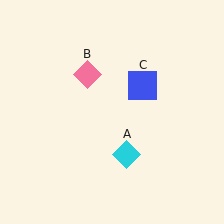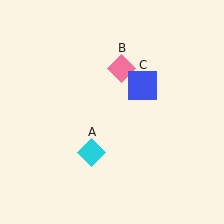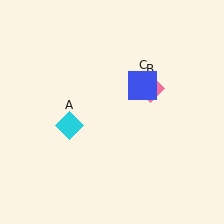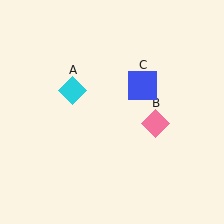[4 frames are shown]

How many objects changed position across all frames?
2 objects changed position: cyan diamond (object A), pink diamond (object B).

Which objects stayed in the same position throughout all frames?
Blue square (object C) remained stationary.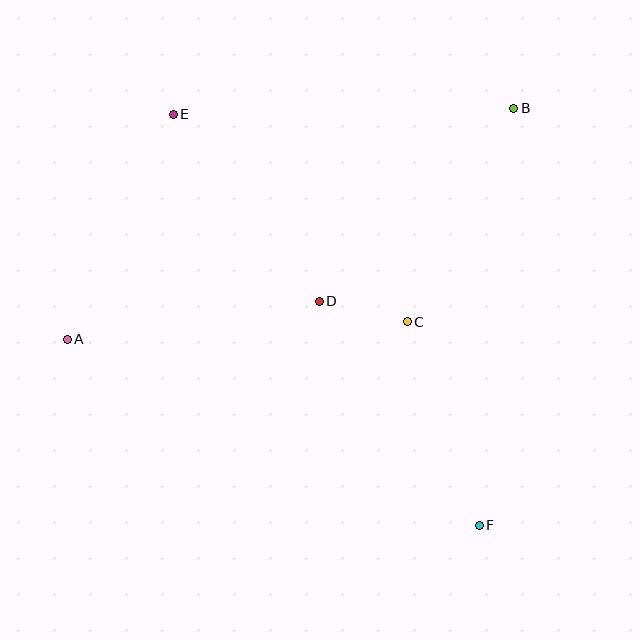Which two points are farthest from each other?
Points E and F are farthest from each other.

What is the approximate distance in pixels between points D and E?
The distance between D and E is approximately 237 pixels.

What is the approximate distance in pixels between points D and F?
The distance between D and F is approximately 276 pixels.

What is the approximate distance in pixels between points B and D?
The distance between B and D is approximately 274 pixels.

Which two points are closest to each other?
Points C and D are closest to each other.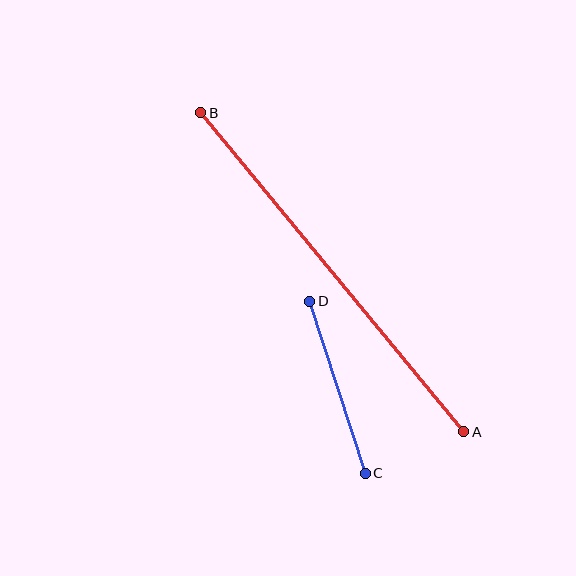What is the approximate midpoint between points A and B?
The midpoint is at approximately (332, 272) pixels.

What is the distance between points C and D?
The distance is approximately 181 pixels.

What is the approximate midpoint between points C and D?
The midpoint is at approximately (337, 387) pixels.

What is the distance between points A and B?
The distance is approximately 414 pixels.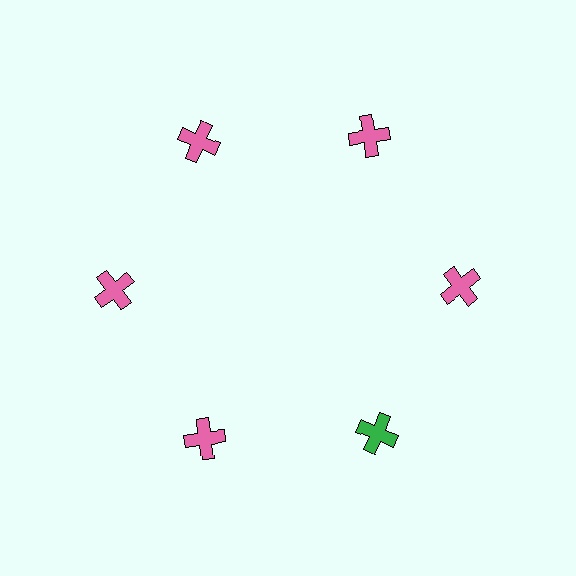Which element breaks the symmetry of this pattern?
The green cross at roughly the 5 o'clock position breaks the symmetry. All other shapes are pink crosses.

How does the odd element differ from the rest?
It has a different color: green instead of pink.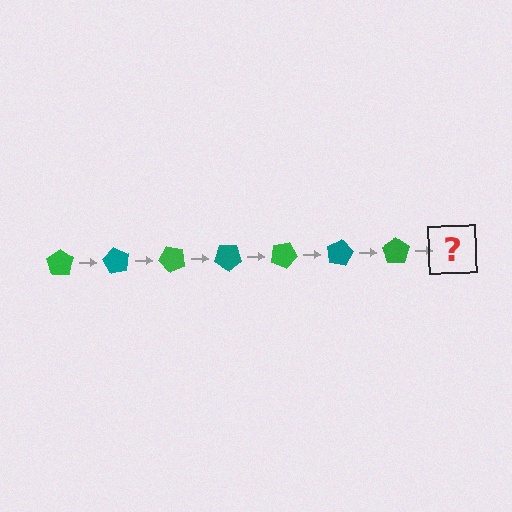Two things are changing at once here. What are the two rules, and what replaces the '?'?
The two rules are that it rotates 60 degrees each step and the color cycles through green and teal. The '?' should be a teal pentagon, rotated 420 degrees from the start.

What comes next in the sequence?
The next element should be a teal pentagon, rotated 420 degrees from the start.